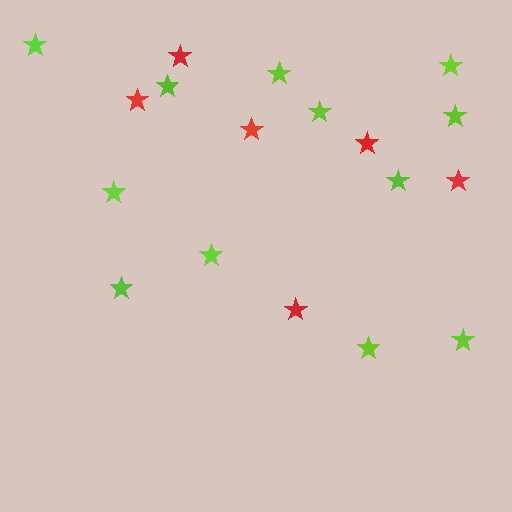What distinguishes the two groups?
There are 2 groups: one group of red stars (6) and one group of lime stars (12).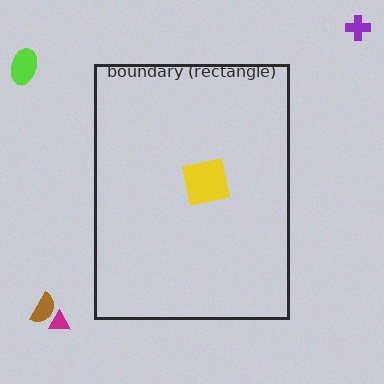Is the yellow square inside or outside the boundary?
Inside.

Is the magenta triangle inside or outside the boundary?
Outside.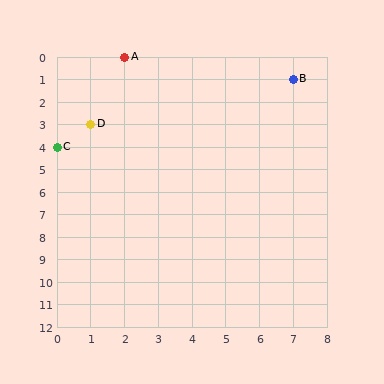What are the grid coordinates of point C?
Point C is at grid coordinates (0, 4).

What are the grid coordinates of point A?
Point A is at grid coordinates (2, 0).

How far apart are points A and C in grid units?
Points A and C are 2 columns and 4 rows apart (about 4.5 grid units diagonally).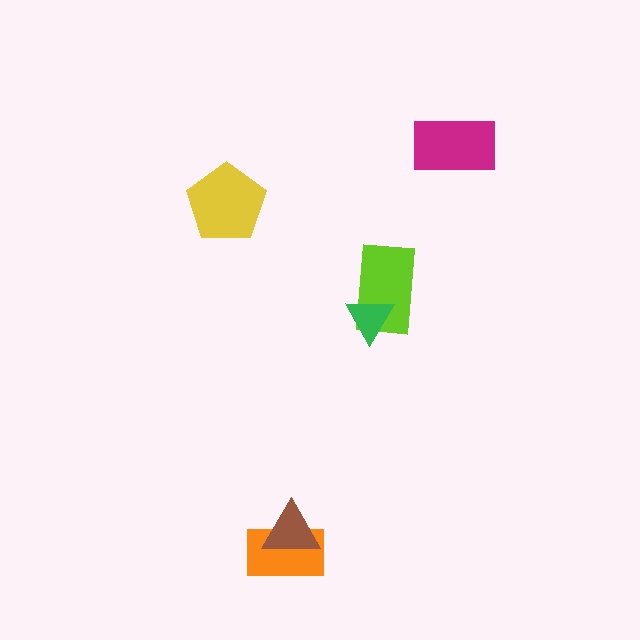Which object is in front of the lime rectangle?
The green triangle is in front of the lime rectangle.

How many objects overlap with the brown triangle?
1 object overlaps with the brown triangle.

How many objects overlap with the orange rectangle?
1 object overlaps with the orange rectangle.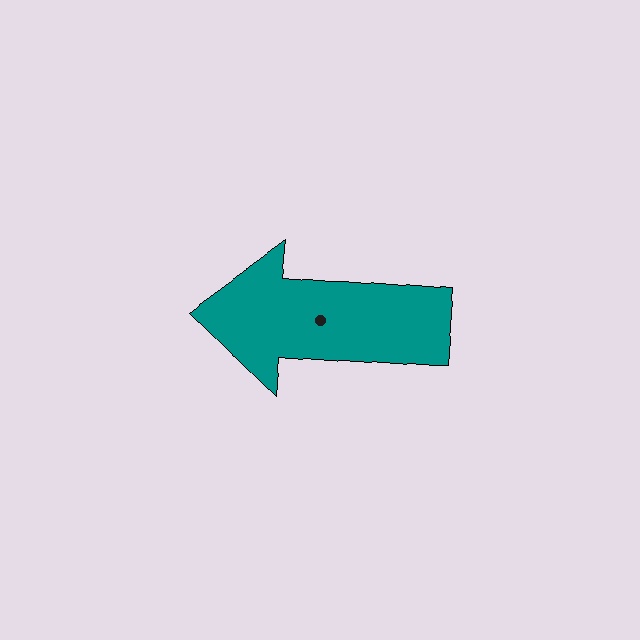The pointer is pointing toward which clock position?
Roughly 9 o'clock.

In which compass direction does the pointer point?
West.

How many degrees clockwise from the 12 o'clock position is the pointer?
Approximately 275 degrees.